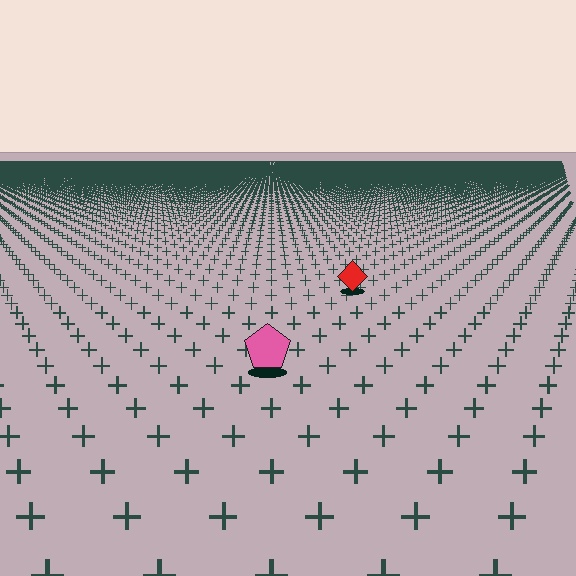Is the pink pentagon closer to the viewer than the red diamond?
Yes. The pink pentagon is closer — you can tell from the texture gradient: the ground texture is coarser near it.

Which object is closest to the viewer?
The pink pentagon is closest. The texture marks near it are larger and more spread out.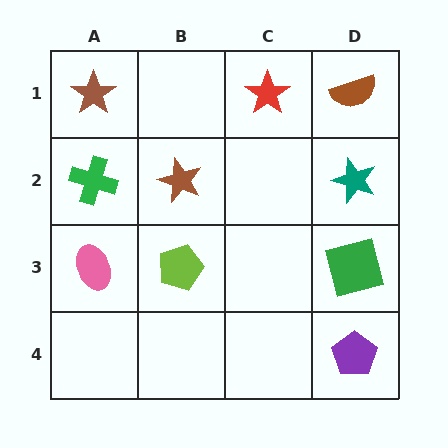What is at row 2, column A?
A green cross.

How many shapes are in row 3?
3 shapes.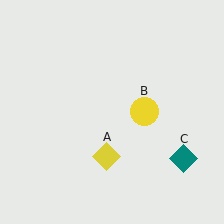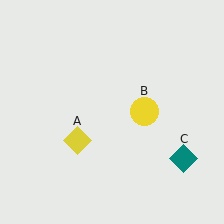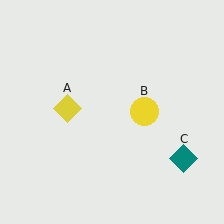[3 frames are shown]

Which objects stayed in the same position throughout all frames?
Yellow circle (object B) and teal diamond (object C) remained stationary.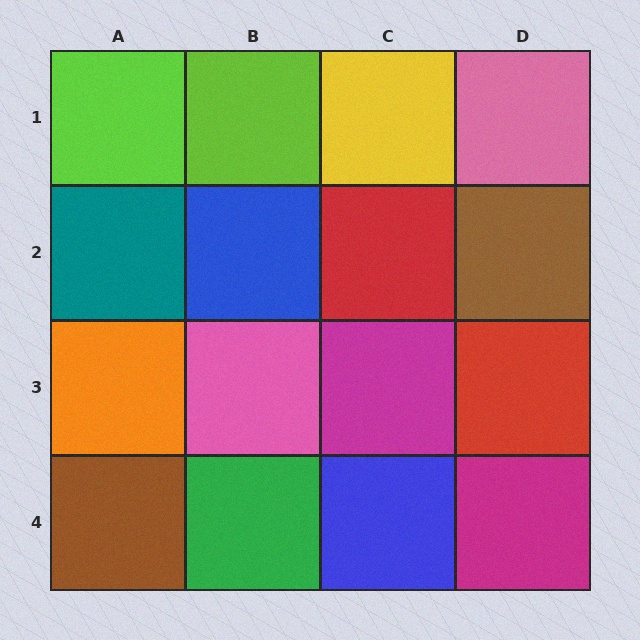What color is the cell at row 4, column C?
Blue.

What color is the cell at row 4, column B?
Green.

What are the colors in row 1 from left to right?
Lime, lime, yellow, pink.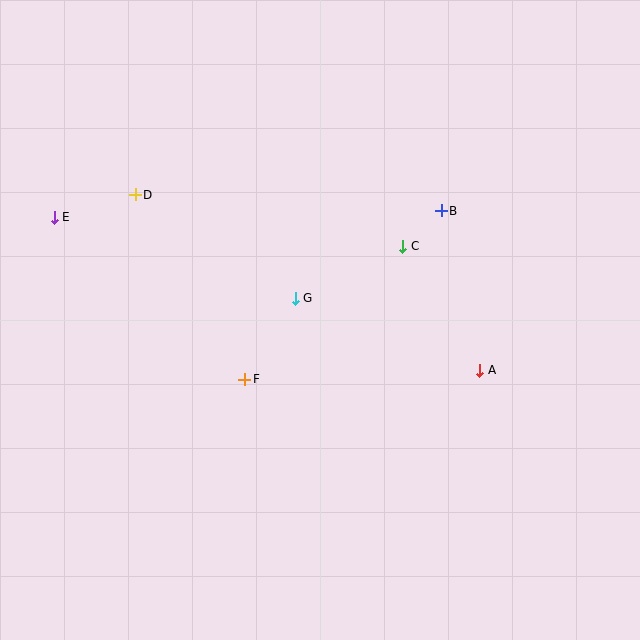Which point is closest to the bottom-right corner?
Point A is closest to the bottom-right corner.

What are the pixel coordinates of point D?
Point D is at (135, 195).